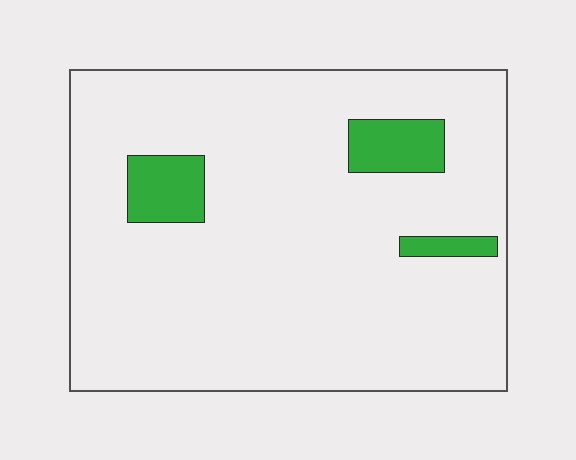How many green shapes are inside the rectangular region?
3.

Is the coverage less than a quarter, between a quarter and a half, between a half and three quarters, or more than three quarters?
Less than a quarter.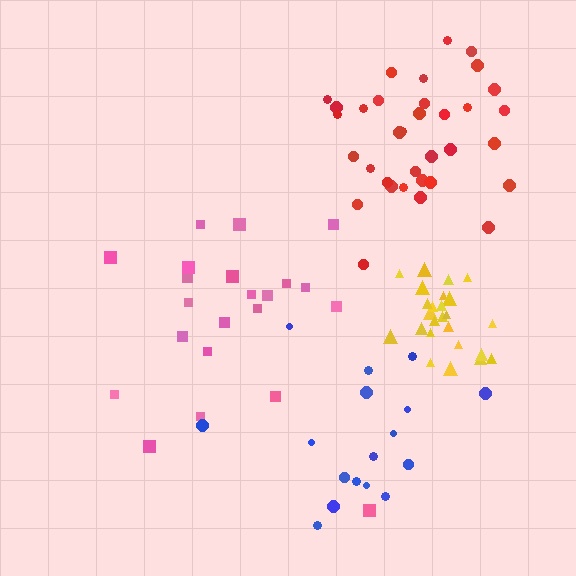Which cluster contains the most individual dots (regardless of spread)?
Red (35).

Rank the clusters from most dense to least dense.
yellow, red, blue, pink.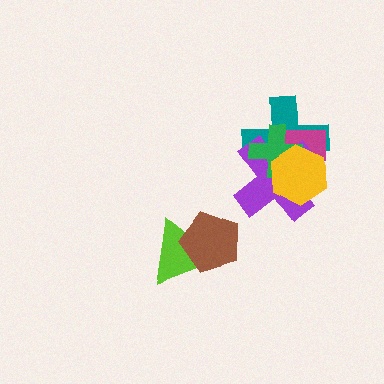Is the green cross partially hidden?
Yes, it is partially covered by another shape.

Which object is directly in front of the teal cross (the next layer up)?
The magenta rectangle is directly in front of the teal cross.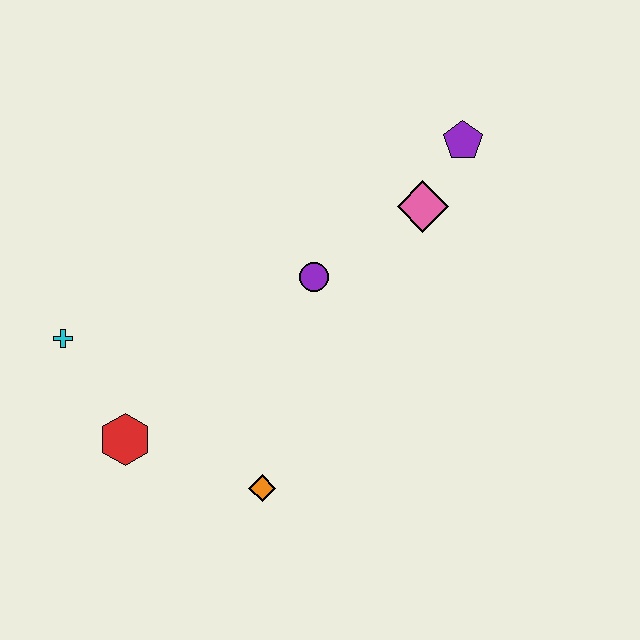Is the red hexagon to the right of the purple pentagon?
No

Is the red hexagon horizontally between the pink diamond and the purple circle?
No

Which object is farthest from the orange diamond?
The purple pentagon is farthest from the orange diamond.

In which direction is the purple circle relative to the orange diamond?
The purple circle is above the orange diamond.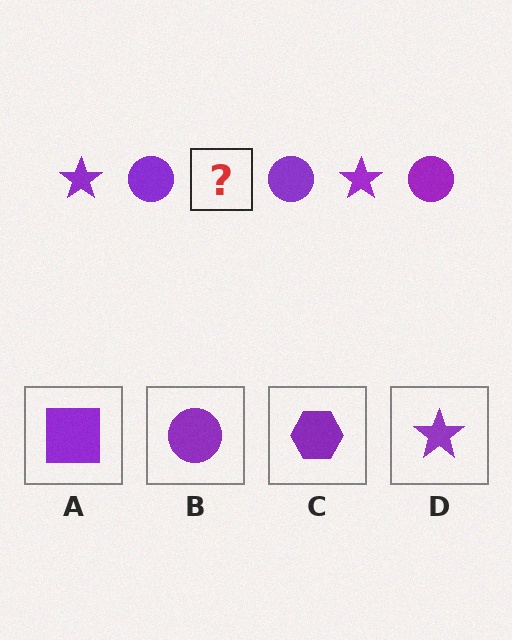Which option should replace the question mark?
Option D.